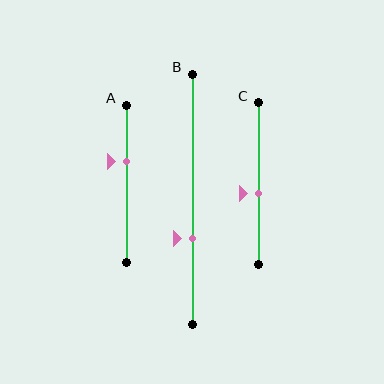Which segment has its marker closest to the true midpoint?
Segment C has its marker closest to the true midpoint.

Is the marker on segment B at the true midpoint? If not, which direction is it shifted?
No, the marker on segment B is shifted downward by about 16% of the segment length.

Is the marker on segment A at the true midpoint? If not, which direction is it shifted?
No, the marker on segment A is shifted upward by about 14% of the segment length.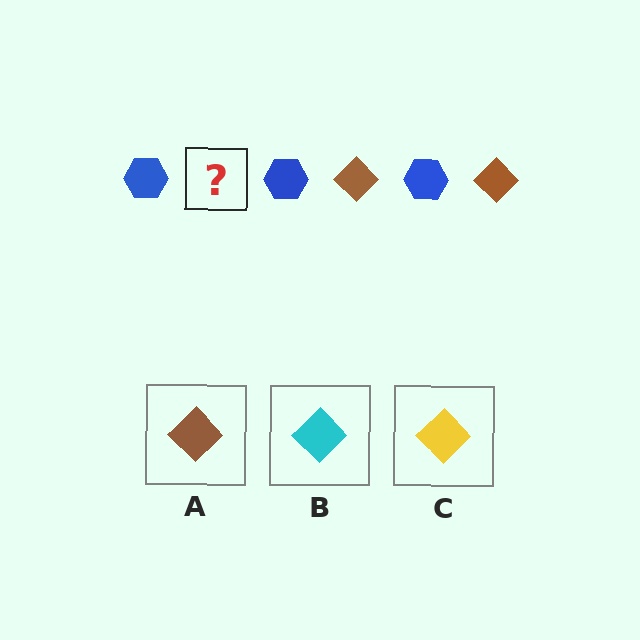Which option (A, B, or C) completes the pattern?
A.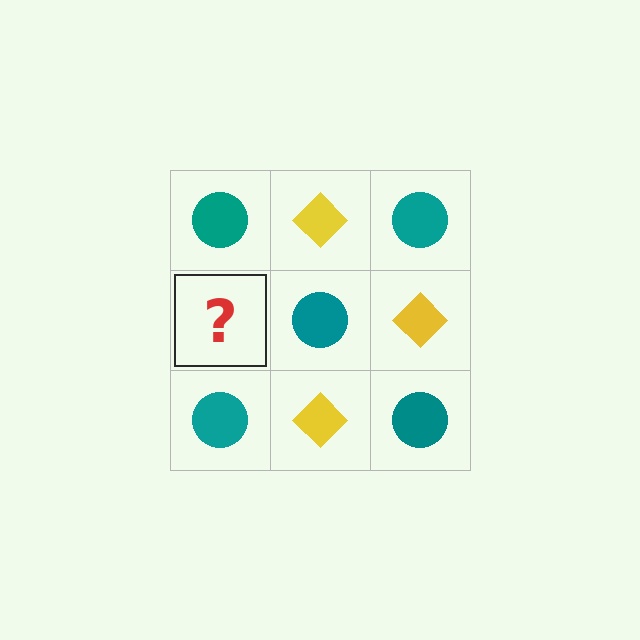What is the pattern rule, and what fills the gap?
The rule is that it alternates teal circle and yellow diamond in a checkerboard pattern. The gap should be filled with a yellow diamond.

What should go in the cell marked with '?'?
The missing cell should contain a yellow diamond.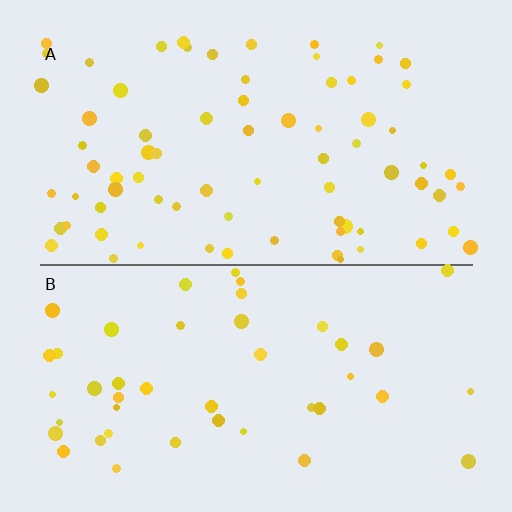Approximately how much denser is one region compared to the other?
Approximately 1.8× — region A over region B.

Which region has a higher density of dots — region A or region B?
A (the top).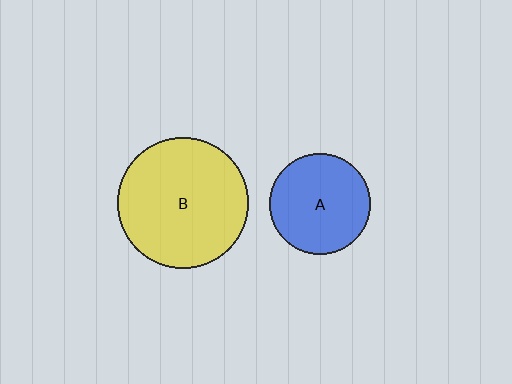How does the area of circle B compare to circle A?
Approximately 1.7 times.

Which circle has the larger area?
Circle B (yellow).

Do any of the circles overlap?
No, none of the circles overlap.